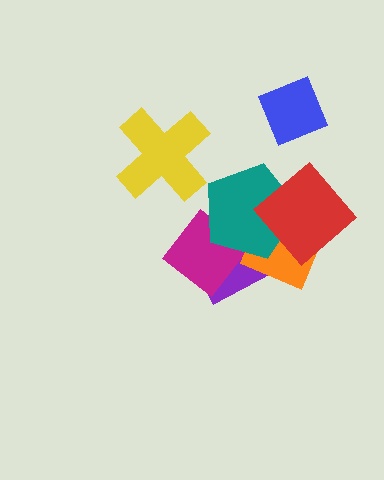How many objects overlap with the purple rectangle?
3 objects overlap with the purple rectangle.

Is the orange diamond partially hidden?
Yes, it is partially covered by another shape.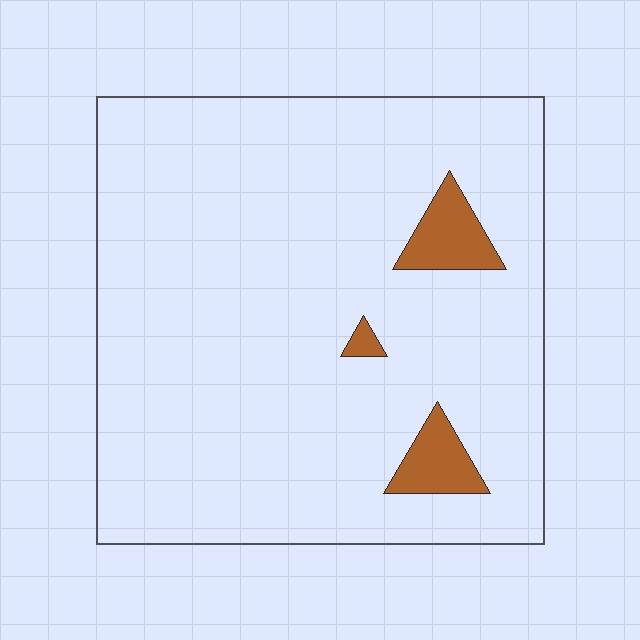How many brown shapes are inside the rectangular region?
3.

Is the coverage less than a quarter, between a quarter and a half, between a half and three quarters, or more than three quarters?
Less than a quarter.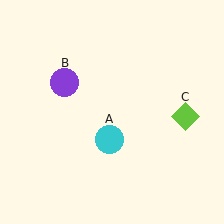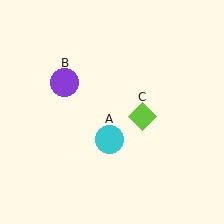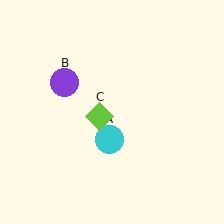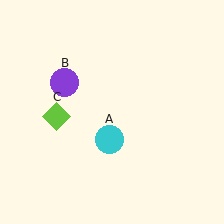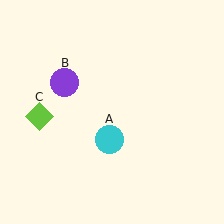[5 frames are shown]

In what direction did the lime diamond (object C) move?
The lime diamond (object C) moved left.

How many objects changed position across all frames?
1 object changed position: lime diamond (object C).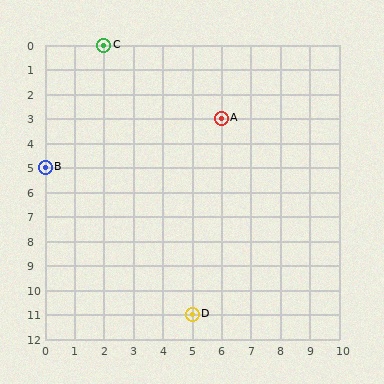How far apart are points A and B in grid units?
Points A and B are 6 columns and 2 rows apart (about 6.3 grid units diagonally).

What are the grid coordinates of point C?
Point C is at grid coordinates (2, 0).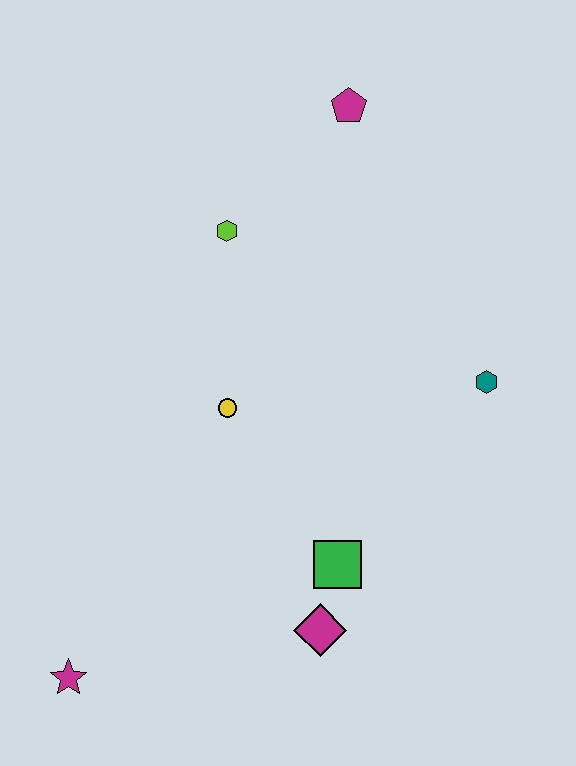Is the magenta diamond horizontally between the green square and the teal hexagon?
No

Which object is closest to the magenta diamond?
The green square is closest to the magenta diamond.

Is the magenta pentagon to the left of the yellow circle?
No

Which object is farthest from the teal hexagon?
The magenta star is farthest from the teal hexagon.